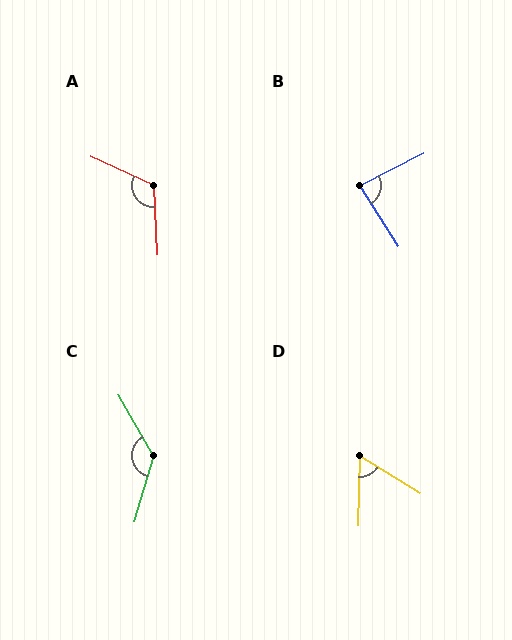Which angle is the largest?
C, at approximately 134 degrees.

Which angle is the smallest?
D, at approximately 59 degrees.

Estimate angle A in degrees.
Approximately 118 degrees.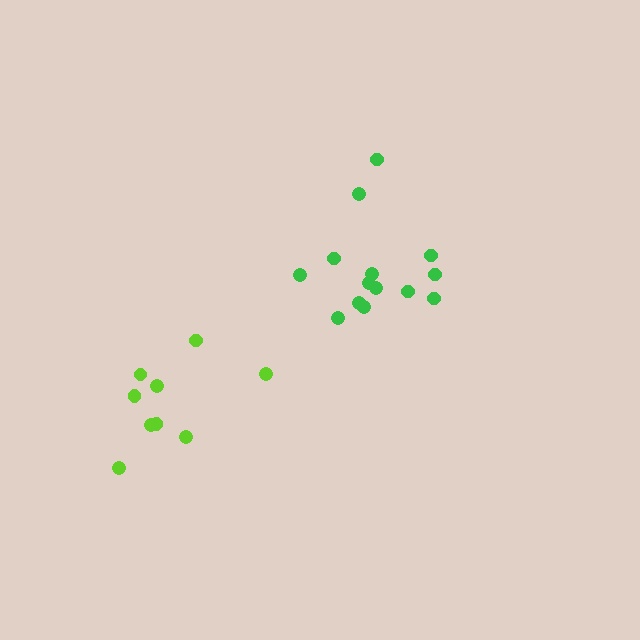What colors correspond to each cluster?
The clusters are colored: green, lime.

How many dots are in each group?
Group 1: 14 dots, Group 2: 9 dots (23 total).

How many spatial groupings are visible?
There are 2 spatial groupings.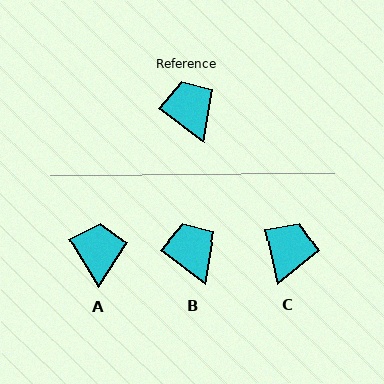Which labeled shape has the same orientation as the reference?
B.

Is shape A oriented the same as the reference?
No, it is off by about 22 degrees.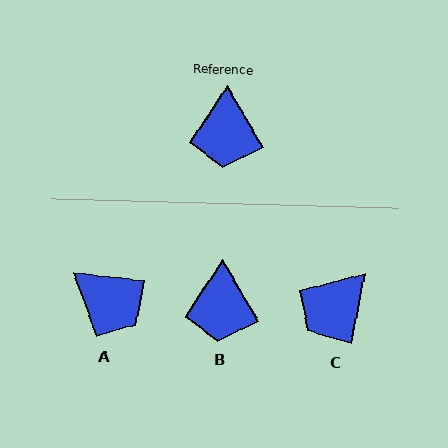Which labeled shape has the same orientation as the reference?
B.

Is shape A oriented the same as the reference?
No, it is off by about 53 degrees.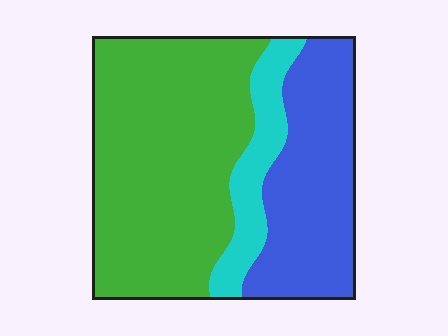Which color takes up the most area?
Green, at roughly 55%.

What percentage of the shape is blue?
Blue takes up between a quarter and a half of the shape.